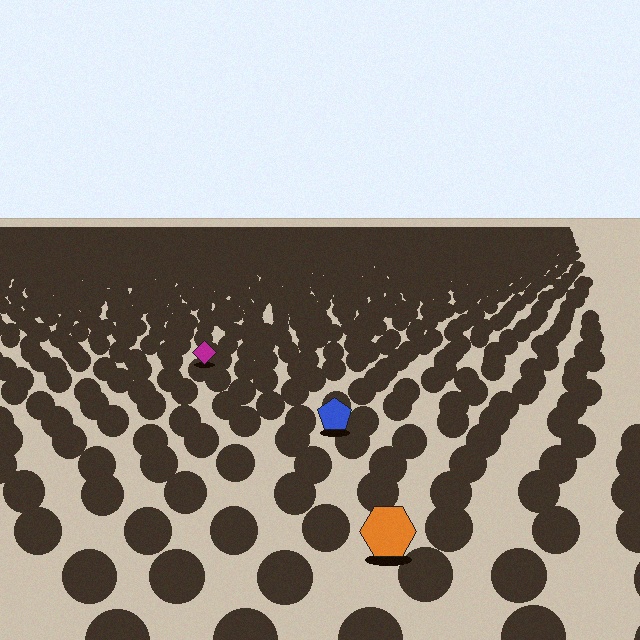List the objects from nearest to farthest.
From nearest to farthest: the orange hexagon, the blue pentagon, the magenta diamond.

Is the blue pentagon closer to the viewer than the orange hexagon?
No. The orange hexagon is closer — you can tell from the texture gradient: the ground texture is coarser near it.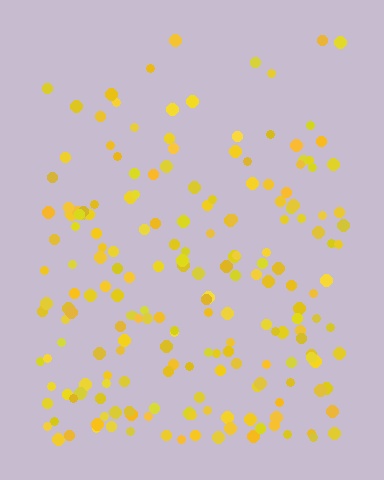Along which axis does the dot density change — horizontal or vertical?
Vertical.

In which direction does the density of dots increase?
From top to bottom, with the bottom side densest.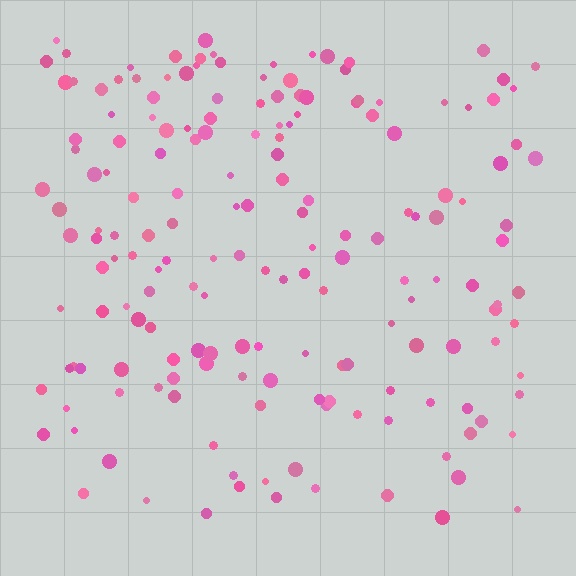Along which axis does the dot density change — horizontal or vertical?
Vertical.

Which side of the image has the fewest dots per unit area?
The bottom.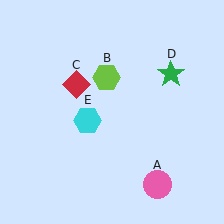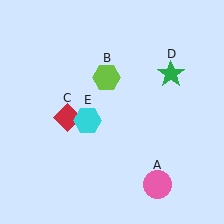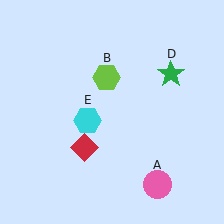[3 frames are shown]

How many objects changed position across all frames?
1 object changed position: red diamond (object C).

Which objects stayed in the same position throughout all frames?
Pink circle (object A) and lime hexagon (object B) and green star (object D) and cyan hexagon (object E) remained stationary.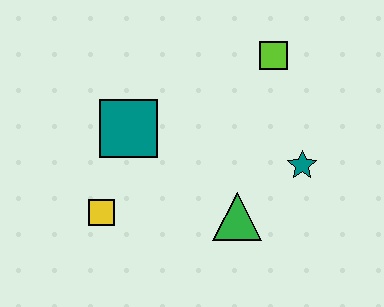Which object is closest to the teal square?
The yellow square is closest to the teal square.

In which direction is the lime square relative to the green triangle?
The lime square is above the green triangle.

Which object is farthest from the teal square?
The teal star is farthest from the teal square.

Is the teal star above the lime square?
No